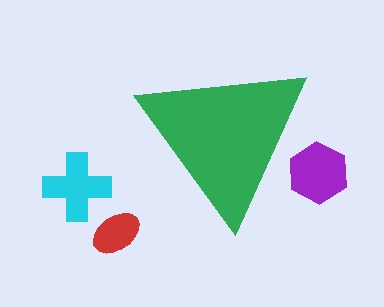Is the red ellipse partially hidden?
No, the red ellipse is fully visible.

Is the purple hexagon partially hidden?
Yes, the purple hexagon is partially hidden behind the green triangle.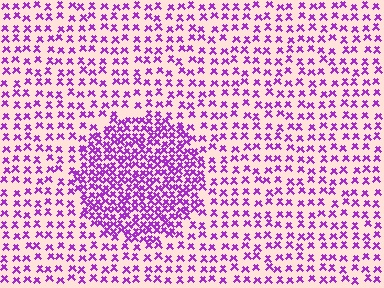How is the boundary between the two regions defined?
The boundary is defined by a change in element density (approximately 2.2x ratio). All elements are the same color, size, and shape.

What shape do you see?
I see a circle.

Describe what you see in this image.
The image contains small purple elements arranged at two different densities. A circle-shaped region is visible where the elements are more densely packed than the surrounding area.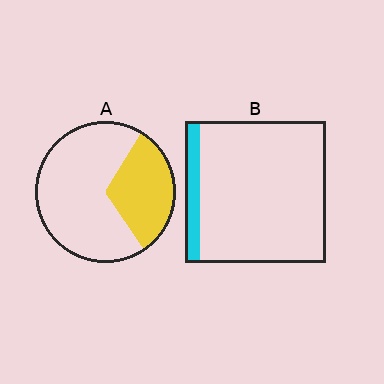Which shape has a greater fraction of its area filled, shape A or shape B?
Shape A.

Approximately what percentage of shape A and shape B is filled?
A is approximately 30% and B is approximately 10%.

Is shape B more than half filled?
No.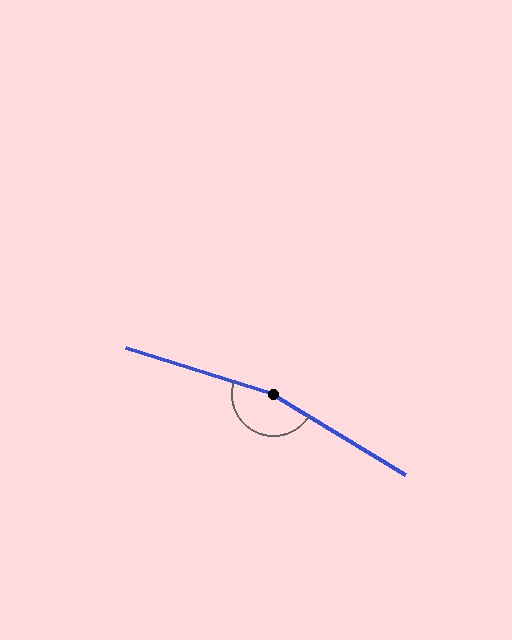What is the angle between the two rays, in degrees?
Approximately 166 degrees.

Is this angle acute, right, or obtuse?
It is obtuse.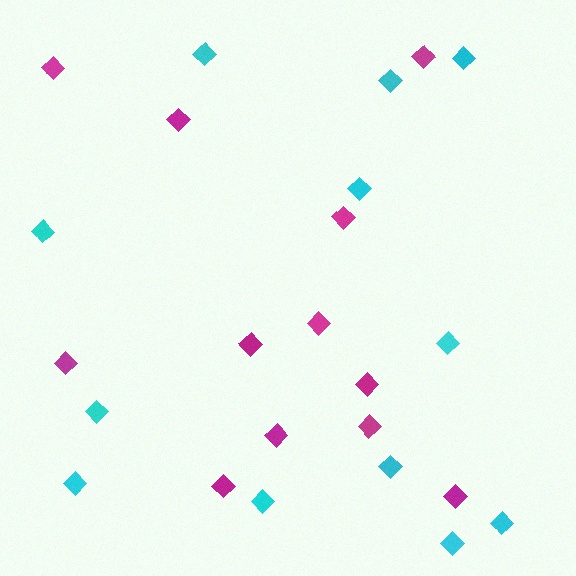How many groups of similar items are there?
There are 2 groups: one group of cyan diamonds (12) and one group of magenta diamonds (12).